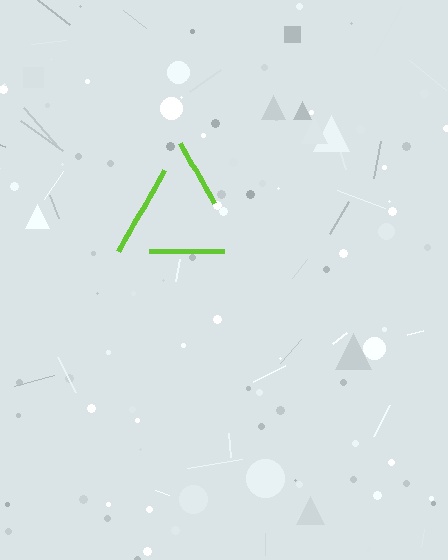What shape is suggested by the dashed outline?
The dashed outline suggests a triangle.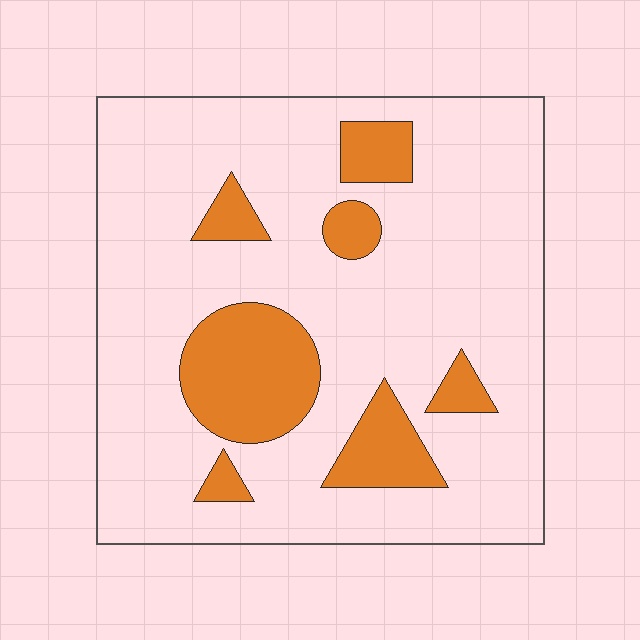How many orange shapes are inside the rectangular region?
7.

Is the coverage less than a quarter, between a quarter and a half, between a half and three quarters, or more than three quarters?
Less than a quarter.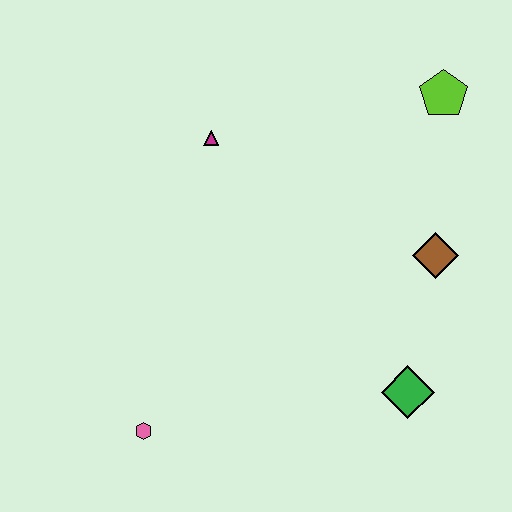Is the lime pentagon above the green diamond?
Yes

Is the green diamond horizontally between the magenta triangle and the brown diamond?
Yes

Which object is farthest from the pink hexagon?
The lime pentagon is farthest from the pink hexagon.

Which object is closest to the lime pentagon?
The brown diamond is closest to the lime pentagon.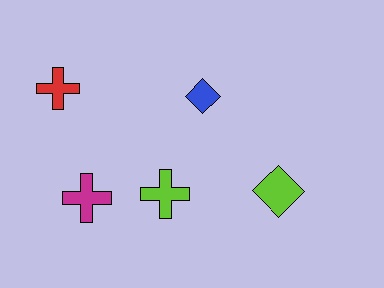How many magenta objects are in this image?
There is 1 magenta object.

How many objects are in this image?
There are 5 objects.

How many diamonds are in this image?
There are 2 diamonds.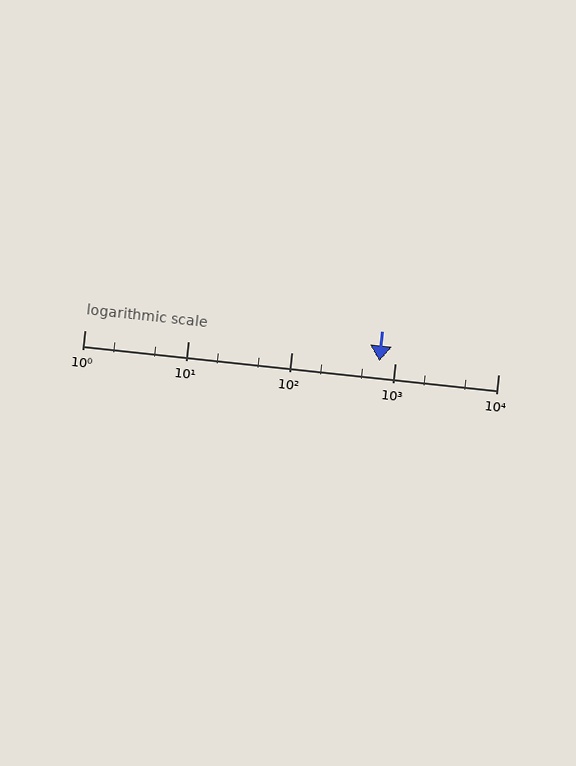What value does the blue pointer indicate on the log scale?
The pointer indicates approximately 710.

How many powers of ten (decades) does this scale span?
The scale spans 4 decades, from 1 to 10000.